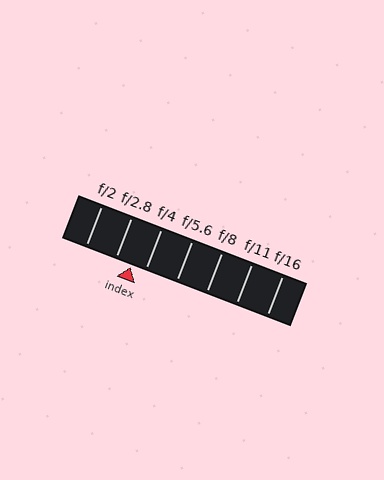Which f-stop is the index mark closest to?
The index mark is closest to f/4.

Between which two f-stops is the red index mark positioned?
The index mark is between f/2.8 and f/4.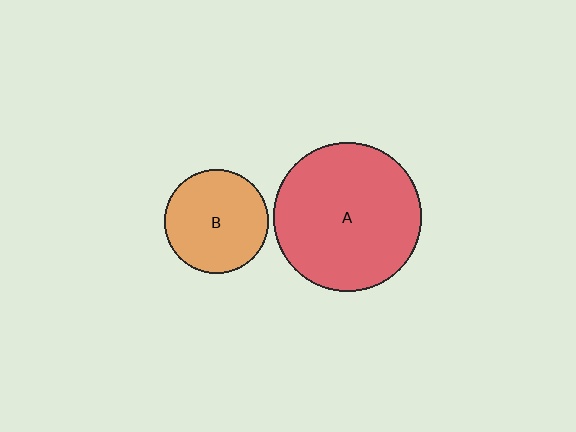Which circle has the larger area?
Circle A (red).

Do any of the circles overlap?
No, none of the circles overlap.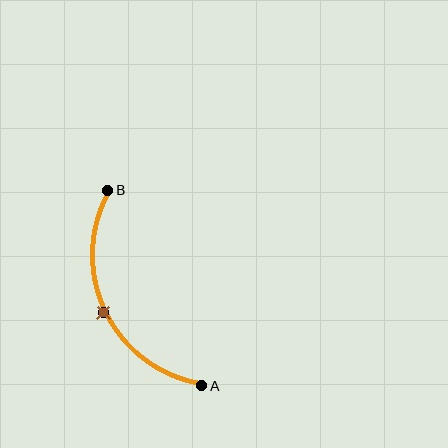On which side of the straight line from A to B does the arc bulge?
The arc bulges to the left of the straight line connecting A and B.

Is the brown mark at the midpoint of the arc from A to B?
Yes. The brown mark lies on the arc at equal arc-length from both A and B — it is the arc midpoint.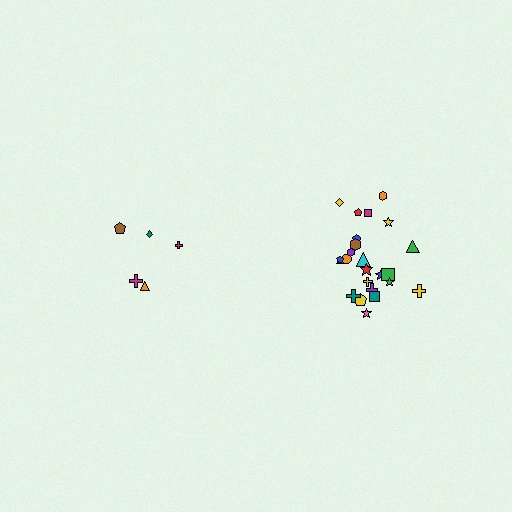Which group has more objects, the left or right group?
The right group.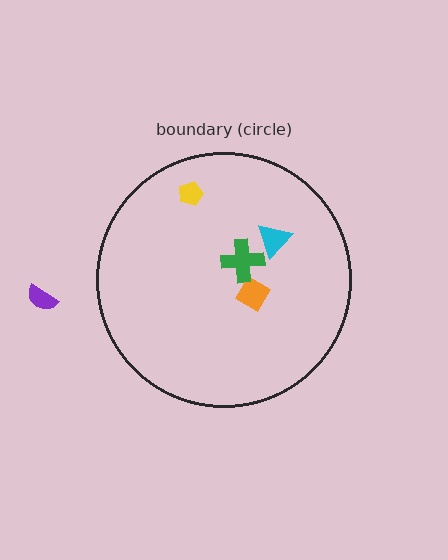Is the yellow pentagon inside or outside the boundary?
Inside.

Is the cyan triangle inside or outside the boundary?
Inside.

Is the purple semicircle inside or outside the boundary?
Outside.